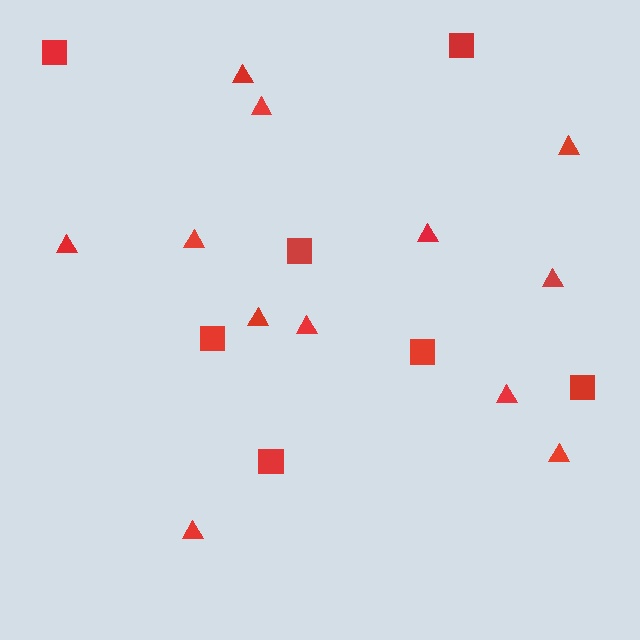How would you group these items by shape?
There are 2 groups: one group of squares (7) and one group of triangles (12).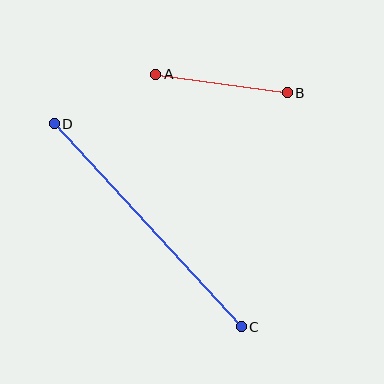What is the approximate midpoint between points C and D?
The midpoint is at approximately (148, 225) pixels.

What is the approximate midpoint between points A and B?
The midpoint is at approximately (221, 83) pixels.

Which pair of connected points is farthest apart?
Points C and D are farthest apart.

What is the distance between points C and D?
The distance is approximately 276 pixels.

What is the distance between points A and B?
The distance is approximately 133 pixels.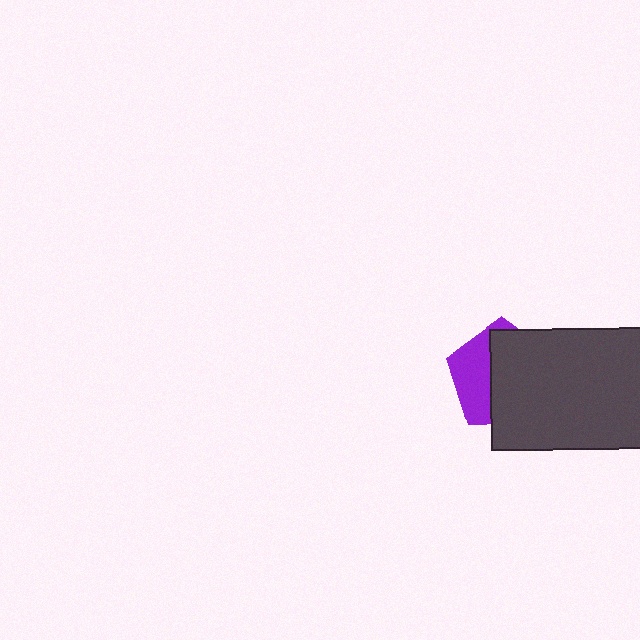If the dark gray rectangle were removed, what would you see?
You would see the complete purple pentagon.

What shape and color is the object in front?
The object in front is a dark gray rectangle.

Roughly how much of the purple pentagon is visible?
A small part of it is visible (roughly 38%).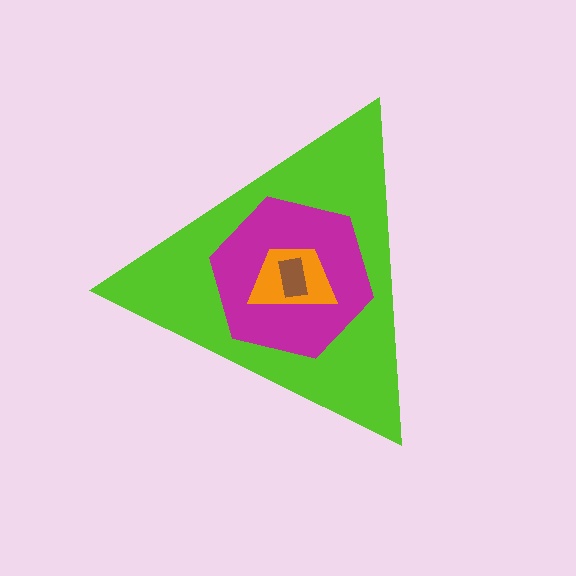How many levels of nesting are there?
4.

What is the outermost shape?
The lime triangle.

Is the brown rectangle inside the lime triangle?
Yes.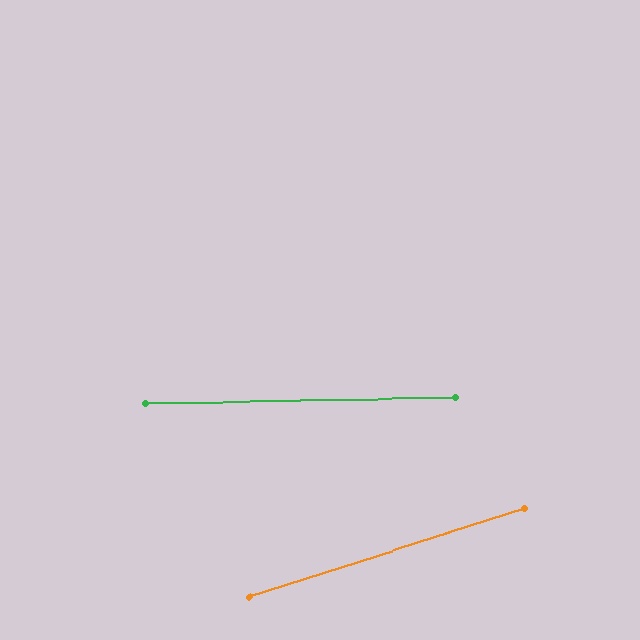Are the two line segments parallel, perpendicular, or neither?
Neither parallel nor perpendicular — they differ by about 17°.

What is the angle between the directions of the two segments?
Approximately 17 degrees.